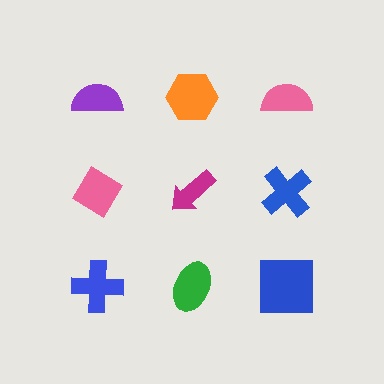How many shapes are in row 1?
3 shapes.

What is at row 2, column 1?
A pink diamond.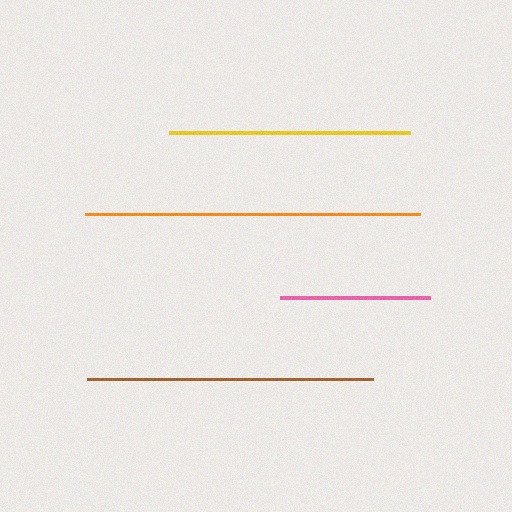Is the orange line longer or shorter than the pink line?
The orange line is longer than the pink line.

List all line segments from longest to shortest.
From longest to shortest: orange, brown, yellow, pink.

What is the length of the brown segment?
The brown segment is approximately 286 pixels long.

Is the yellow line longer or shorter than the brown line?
The brown line is longer than the yellow line.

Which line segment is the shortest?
The pink line is the shortest at approximately 149 pixels.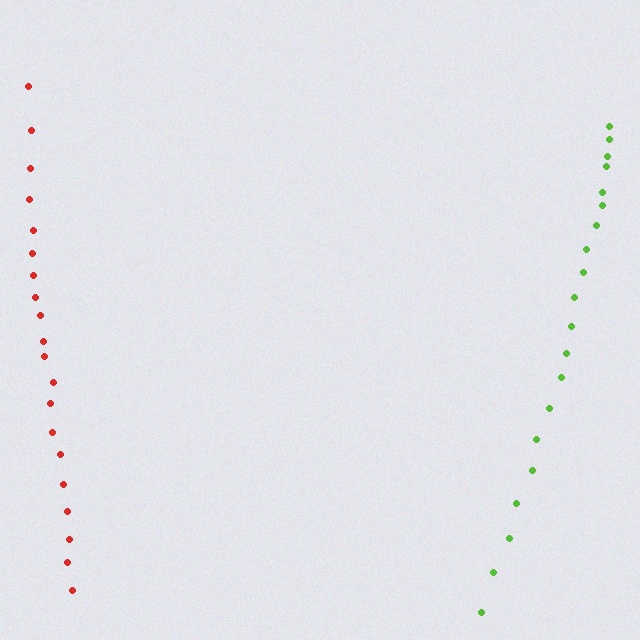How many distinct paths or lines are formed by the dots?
There are 2 distinct paths.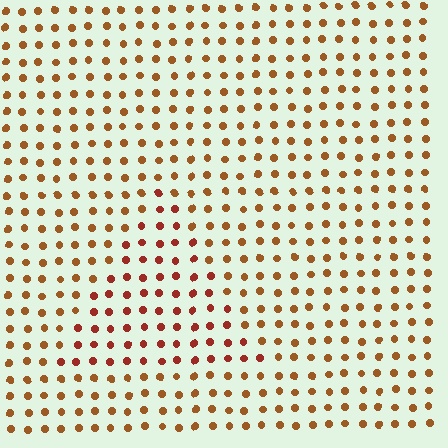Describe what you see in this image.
The image is filled with small brown elements in a uniform arrangement. A triangle-shaped region is visible where the elements are tinted to a slightly different hue, forming a subtle color boundary.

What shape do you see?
I see a triangle.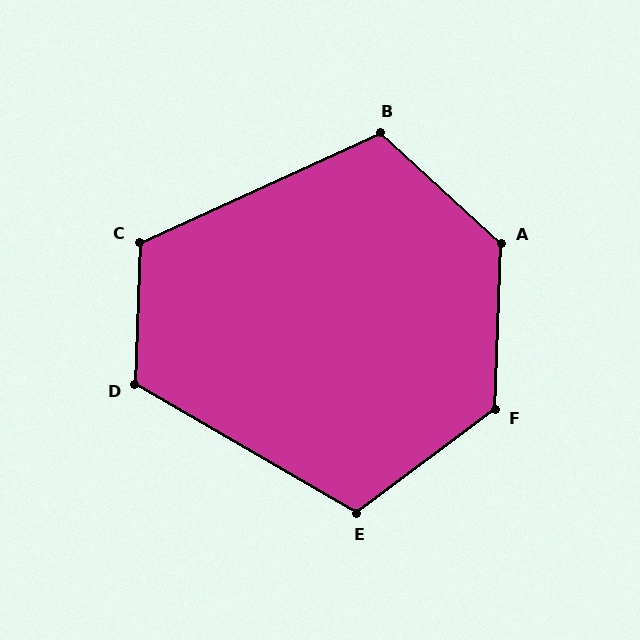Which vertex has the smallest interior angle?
B, at approximately 113 degrees.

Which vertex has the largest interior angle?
A, at approximately 130 degrees.